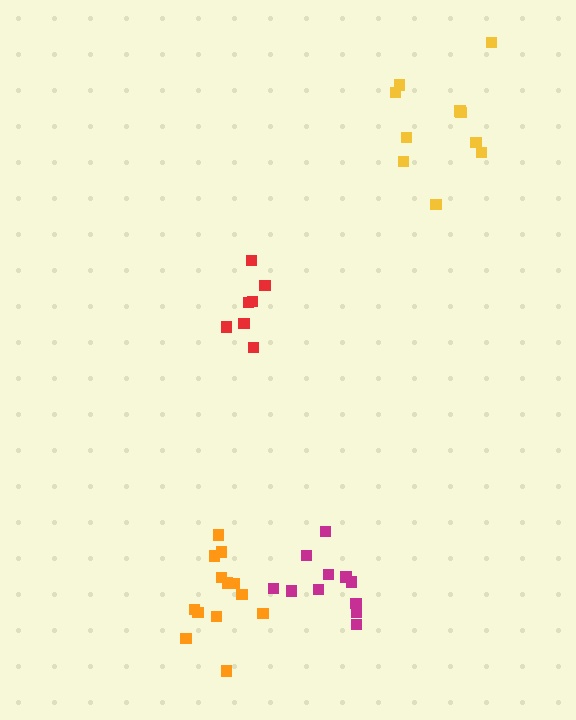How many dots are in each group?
Group 1: 7 dots, Group 2: 13 dots, Group 3: 10 dots, Group 4: 11 dots (41 total).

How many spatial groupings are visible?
There are 4 spatial groupings.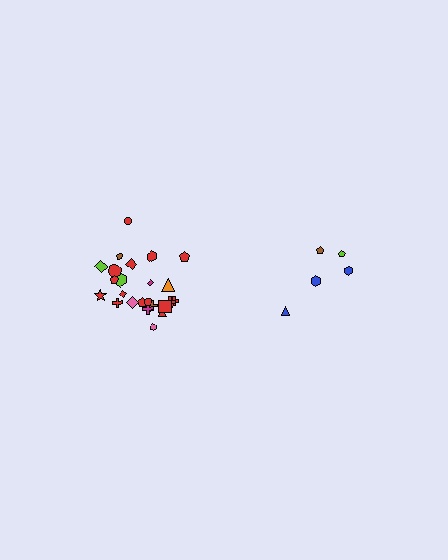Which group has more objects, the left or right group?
The left group.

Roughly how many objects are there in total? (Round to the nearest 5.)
Roughly 30 objects in total.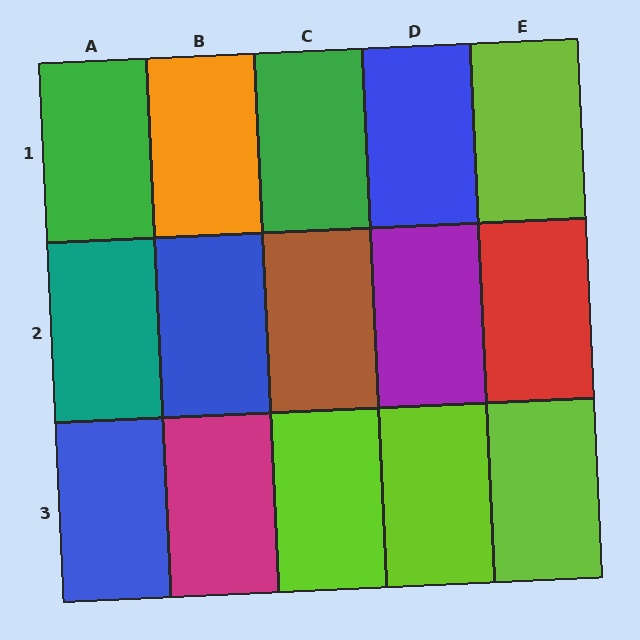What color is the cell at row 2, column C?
Brown.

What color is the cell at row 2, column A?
Teal.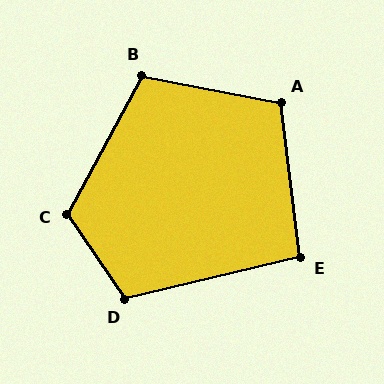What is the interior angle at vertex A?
Approximately 108 degrees (obtuse).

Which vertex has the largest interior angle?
C, at approximately 118 degrees.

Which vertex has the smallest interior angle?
E, at approximately 96 degrees.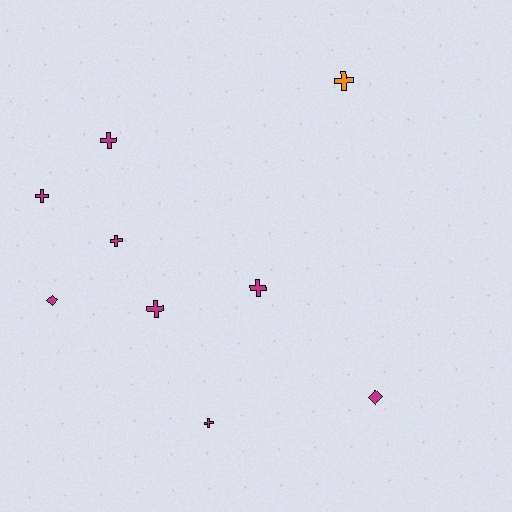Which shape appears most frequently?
Cross, with 7 objects.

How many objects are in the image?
There are 9 objects.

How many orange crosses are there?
There is 1 orange cross.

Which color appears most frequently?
Magenta, with 8 objects.